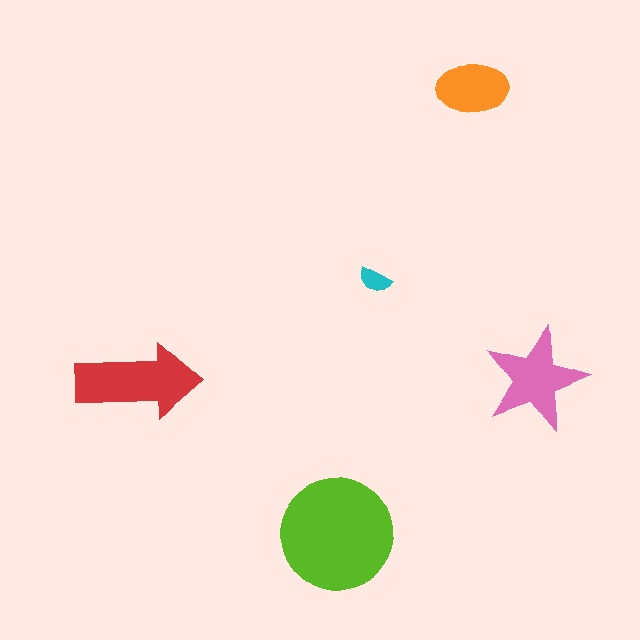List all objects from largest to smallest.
The lime circle, the red arrow, the pink star, the orange ellipse, the cyan semicircle.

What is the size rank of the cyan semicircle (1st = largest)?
5th.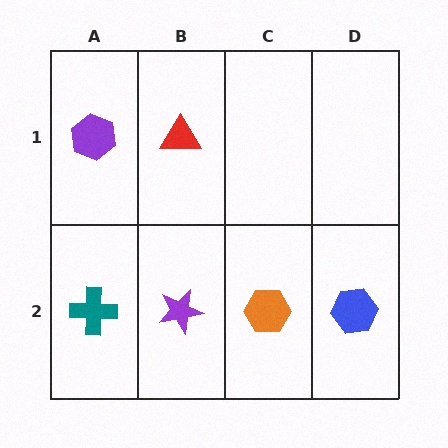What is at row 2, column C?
An orange hexagon.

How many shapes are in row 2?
4 shapes.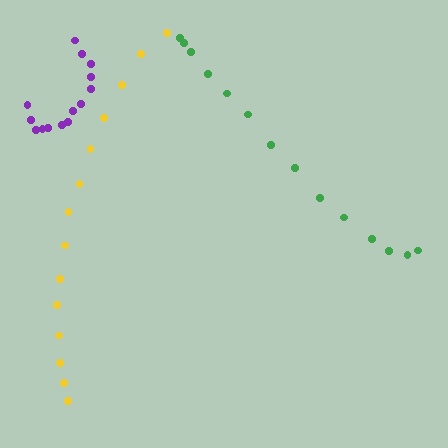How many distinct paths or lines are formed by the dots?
There are 3 distinct paths.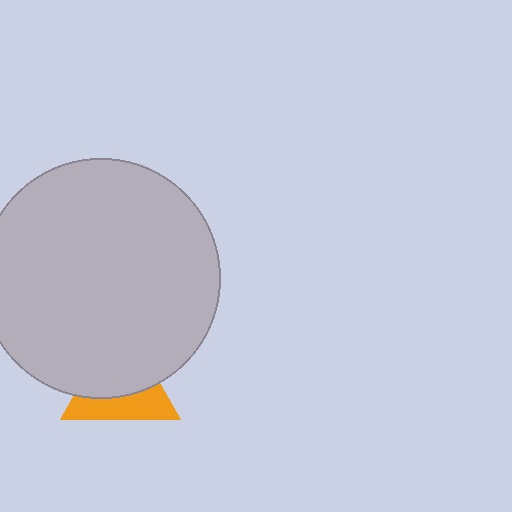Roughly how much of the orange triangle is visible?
A small part of it is visible (roughly 41%).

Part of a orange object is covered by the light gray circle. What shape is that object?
It is a triangle.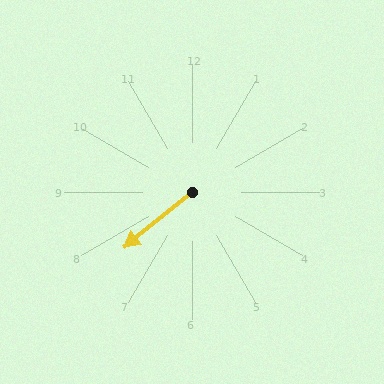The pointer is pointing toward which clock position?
Roughly 8 o'clock.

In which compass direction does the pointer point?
Southwest.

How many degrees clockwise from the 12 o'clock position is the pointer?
Approximately 231 degrees.